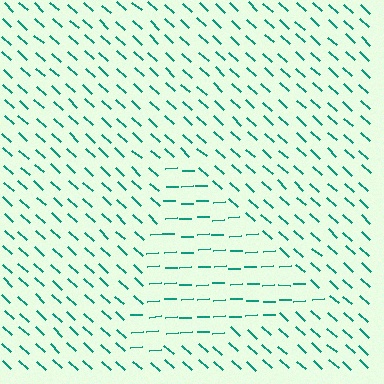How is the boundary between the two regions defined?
The boundary is defined purely by a change in line orientation (approximately 45 degrees difference). All lines are the same color and thickness.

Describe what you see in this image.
The image is filled with small teal line segments. A triangle region in the image has lines oriented differently from the surrounding lines, creating a visible texture boundary.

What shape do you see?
I see a triangle.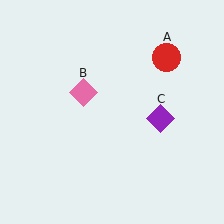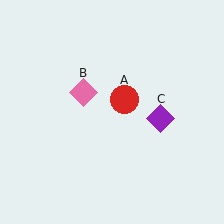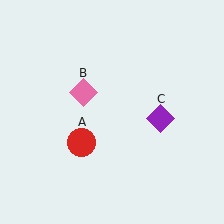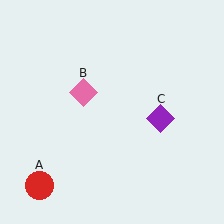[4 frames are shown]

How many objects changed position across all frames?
1 object changed position: red circle (object A).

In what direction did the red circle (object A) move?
The red circle (object A) moved down and to the left.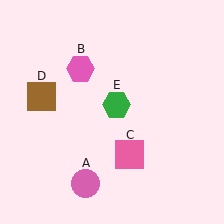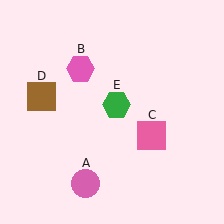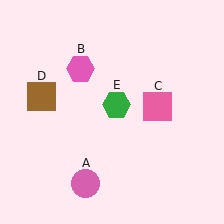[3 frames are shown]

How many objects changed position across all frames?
1 object changed position: pink square (object C).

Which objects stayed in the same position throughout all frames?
Pink circle (object A) and pink hexagon (object B) and brown square (object D) and green hexagon (object E) remained stationary.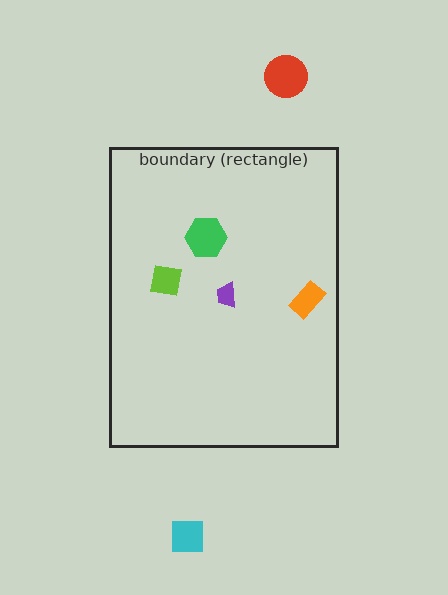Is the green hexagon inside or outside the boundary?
Inside.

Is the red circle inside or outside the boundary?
Outside.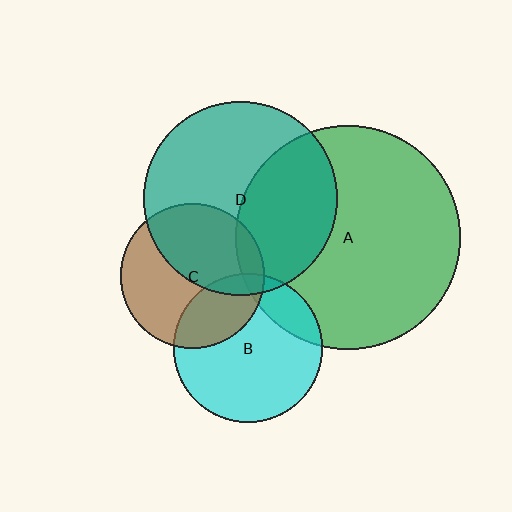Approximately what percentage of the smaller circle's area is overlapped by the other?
Approximately 25%.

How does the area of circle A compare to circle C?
Approximately 2.4 times.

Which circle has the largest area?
Circle A (green).